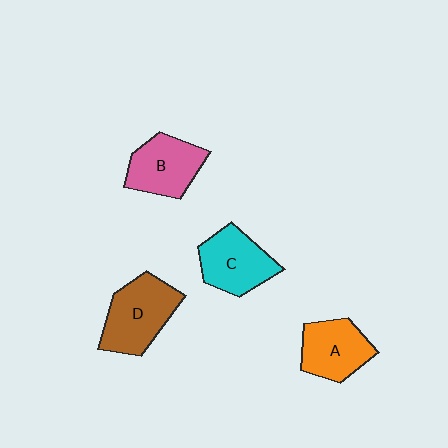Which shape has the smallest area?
Shape A (orange).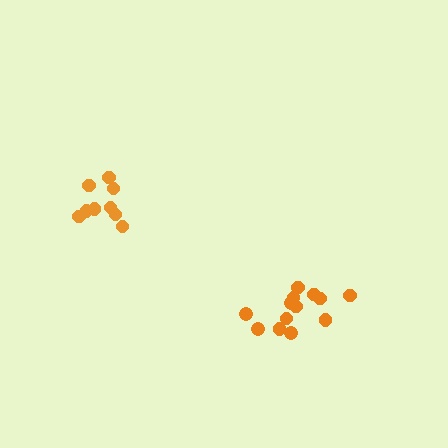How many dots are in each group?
Group 1: 13 dots, Group 2: 9 dots (22 total).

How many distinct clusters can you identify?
There are 2 distinct clusters.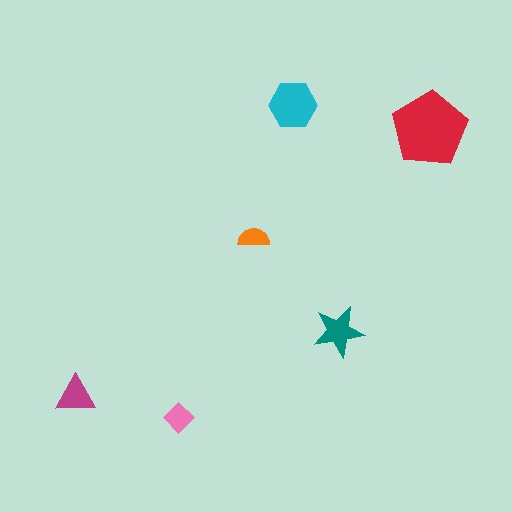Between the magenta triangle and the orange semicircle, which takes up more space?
The magenta triangle.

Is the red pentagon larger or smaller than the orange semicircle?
Larger.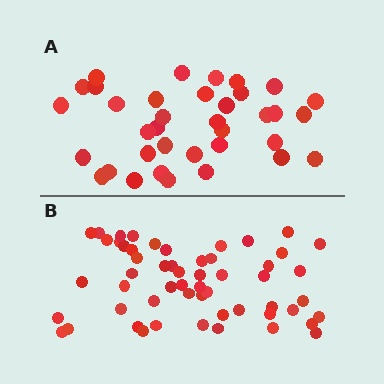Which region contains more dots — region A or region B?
Region B (the bottom region) has more dots.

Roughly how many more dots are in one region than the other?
Region B has approximately 20 more dots than region A.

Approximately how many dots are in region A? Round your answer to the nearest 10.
About 40 dots. (The exact count is 36, which rounds to 40.)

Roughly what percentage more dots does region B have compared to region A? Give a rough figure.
About 55% more.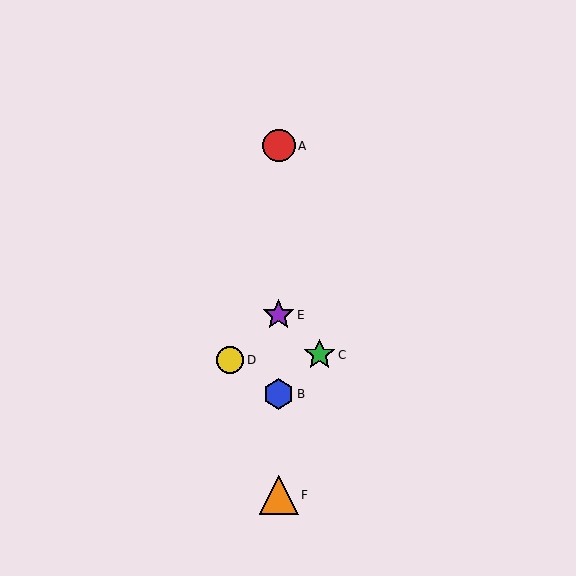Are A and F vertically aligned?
Yes, both are at x≈279.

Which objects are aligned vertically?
Objects A, B, E, F are aligned vertically.